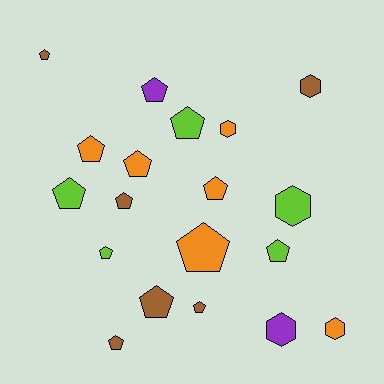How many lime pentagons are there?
There are 4 lime pentagons.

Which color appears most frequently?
Brown, with 6 objects.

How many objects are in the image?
There are 19 objects.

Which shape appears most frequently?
Pentagon, with 14 objects.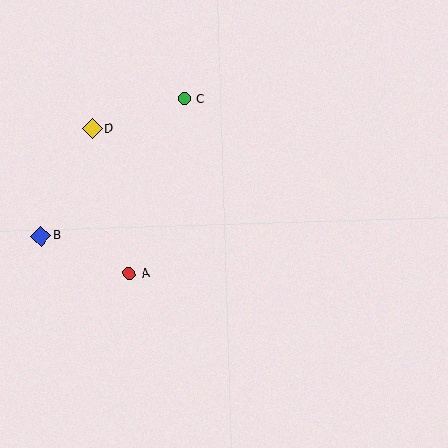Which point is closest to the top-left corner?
Point D is closest to the top-left corner.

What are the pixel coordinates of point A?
Point A is at (129, 274).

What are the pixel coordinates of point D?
Point D is at (92, 129).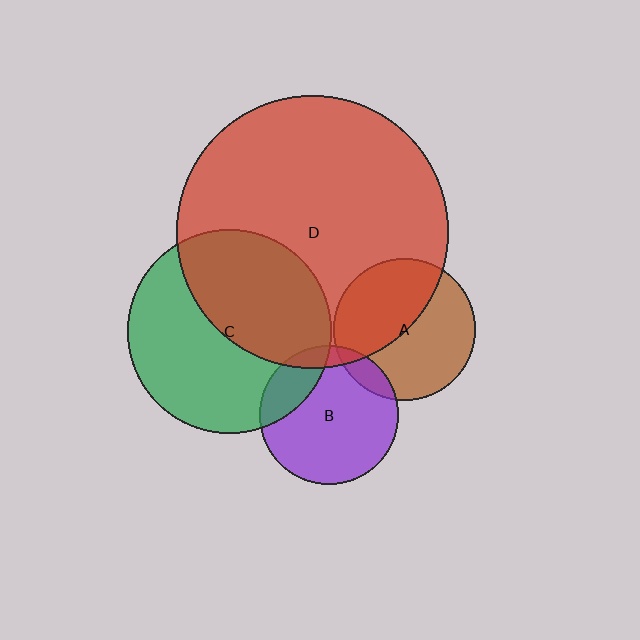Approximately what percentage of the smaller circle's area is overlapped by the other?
Approximately 20%.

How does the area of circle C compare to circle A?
Approximately 2.1 times.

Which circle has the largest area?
Circle D (red).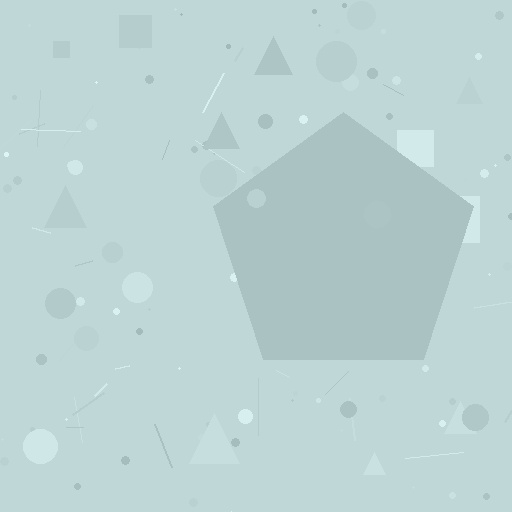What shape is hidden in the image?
A pentagon is hidden in the image.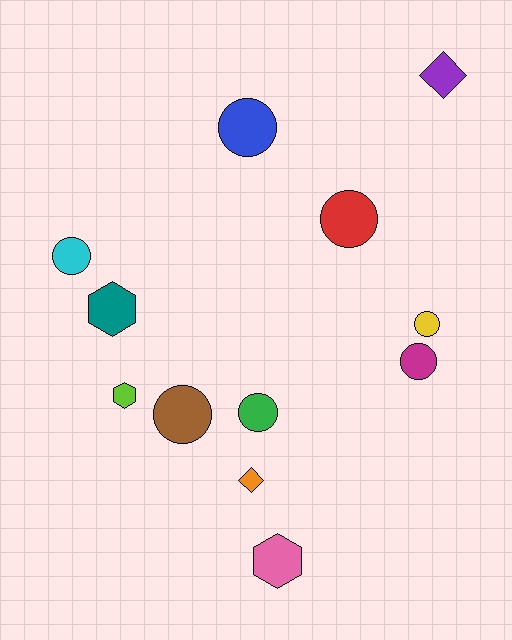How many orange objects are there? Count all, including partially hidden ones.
There is 1 orange object.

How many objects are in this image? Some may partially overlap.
There are 12 objects.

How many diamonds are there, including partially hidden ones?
There are 2 diamonds.